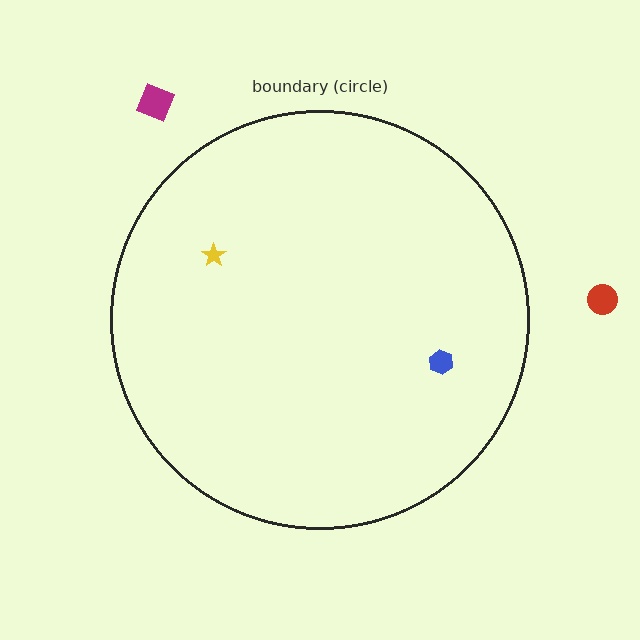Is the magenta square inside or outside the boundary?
Outside.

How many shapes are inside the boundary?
2 inside, 2 outside.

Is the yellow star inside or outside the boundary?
Inside.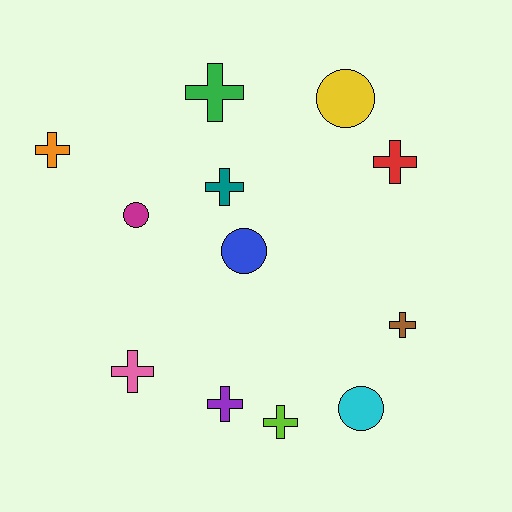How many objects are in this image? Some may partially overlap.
There are 12 objects.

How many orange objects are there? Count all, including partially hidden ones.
There is 1 orange object.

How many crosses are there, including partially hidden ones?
There are 8 crosses.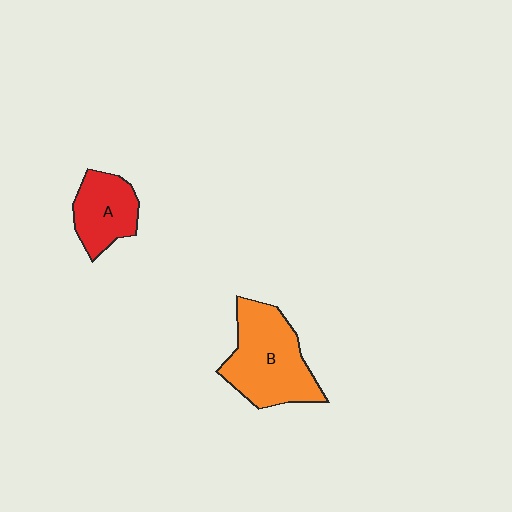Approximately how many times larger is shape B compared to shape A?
Approximately 1.7 times.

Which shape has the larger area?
Shape B (orange).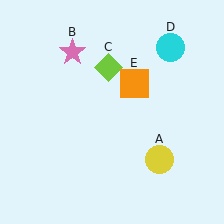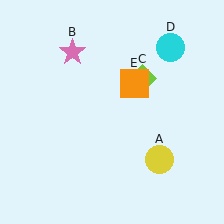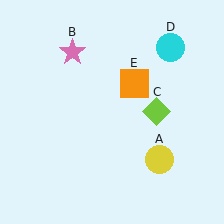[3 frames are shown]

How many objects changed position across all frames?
1 object changed position: lime diamond (object C).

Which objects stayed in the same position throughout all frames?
Yellow circle (object A) and pink star (object B) and cyan circle (object D) and orange square (object E) remained stationary.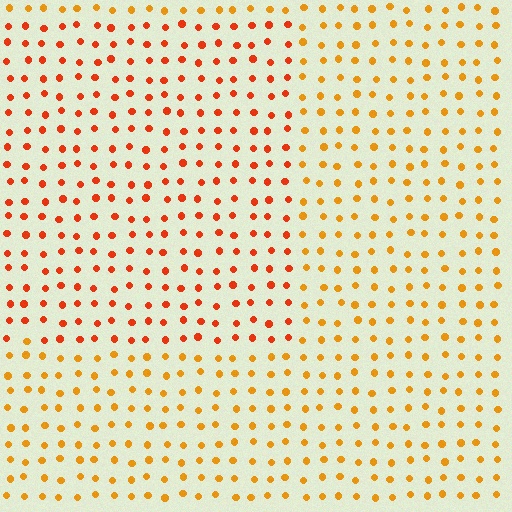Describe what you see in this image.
The image is filled with small orange elements in a uniform arrangement. A rectangle-shaped region is visible where the elements are tinted to a slightly different hue, forming a subtle color boundary.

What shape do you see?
I see a rectangle.